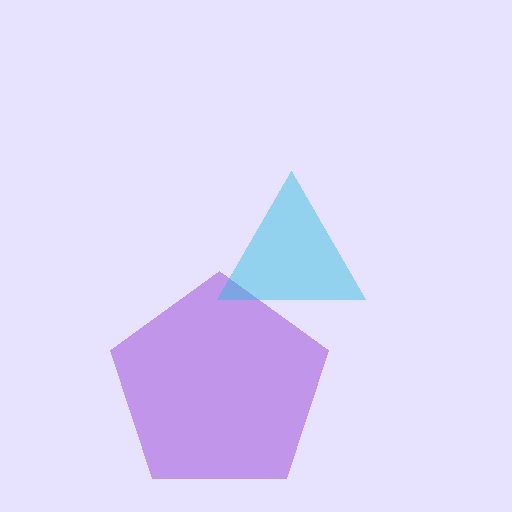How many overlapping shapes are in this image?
There are 2 overlapping shapes in the image.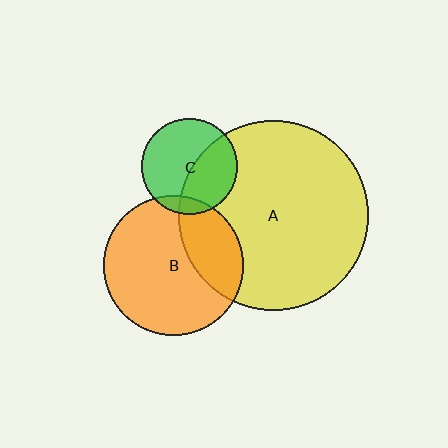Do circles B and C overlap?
Yes.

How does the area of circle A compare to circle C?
Approximately 4.0 times.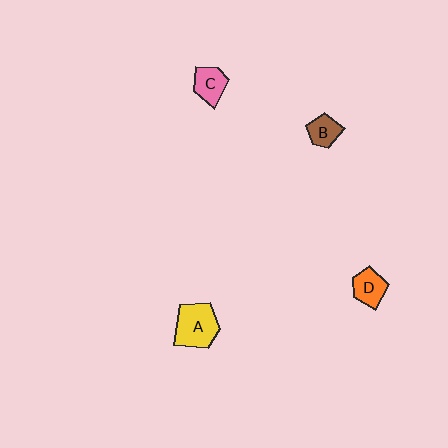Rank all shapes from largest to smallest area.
From largest to smallest: A (yellow), D (orange), C (pink), B (brown).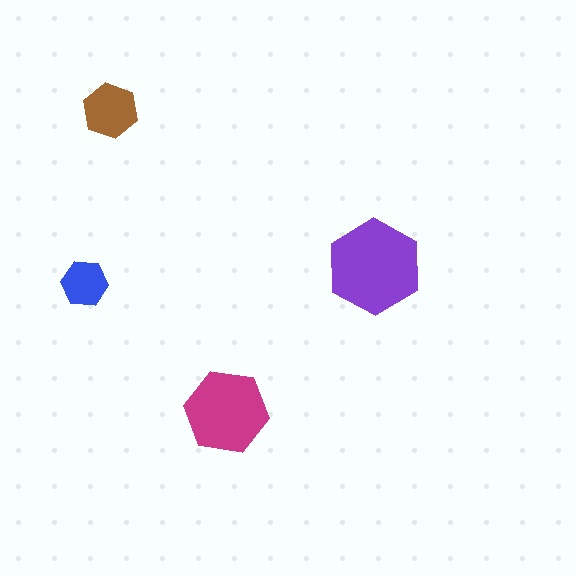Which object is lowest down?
The magenta hexagon is bottommost.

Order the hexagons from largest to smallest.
the purple one, the magenta one, the brown one, the blue one.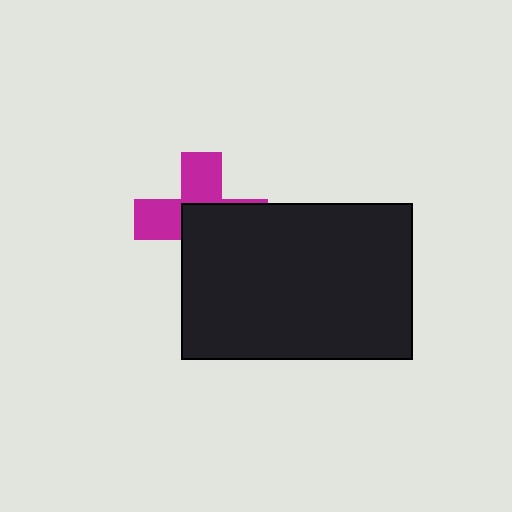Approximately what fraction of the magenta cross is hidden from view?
Roughly 54% of the magenta cross is hidden behind the black rectangle.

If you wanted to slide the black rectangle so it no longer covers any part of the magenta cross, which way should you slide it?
Slide it toward the lower-right — that is the most direct way to separate the two shapes.